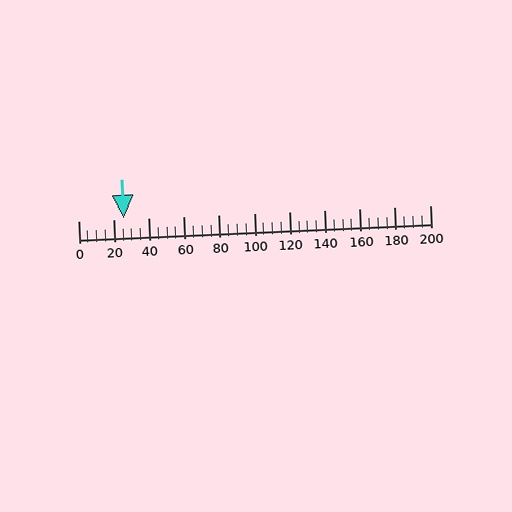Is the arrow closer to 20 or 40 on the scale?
The arrow is closer to 20.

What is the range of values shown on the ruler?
The ruler shows values from 0 to 200.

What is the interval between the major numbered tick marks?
The major tick marks are spaced 20 units apart.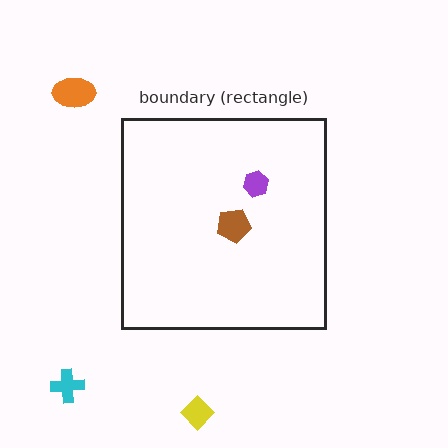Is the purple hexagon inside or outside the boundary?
Inside.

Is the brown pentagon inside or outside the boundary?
Inside.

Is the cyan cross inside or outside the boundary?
Outside.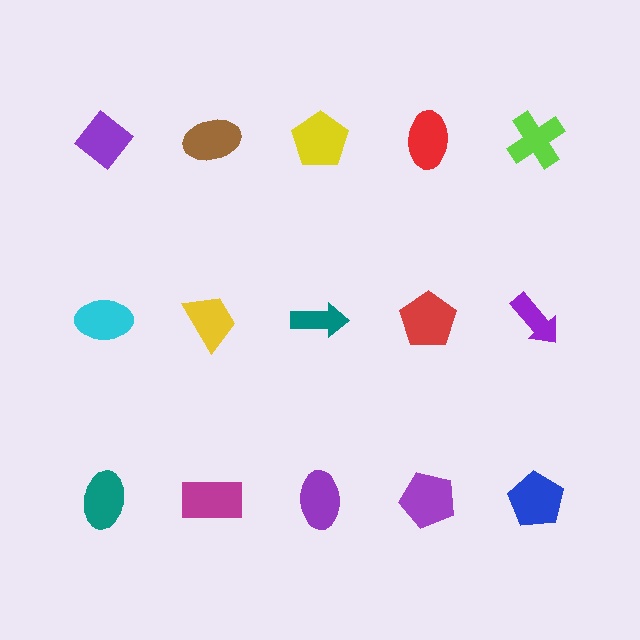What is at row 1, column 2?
A brown ellipse.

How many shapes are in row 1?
5 shapes.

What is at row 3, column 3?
A purple ellipse.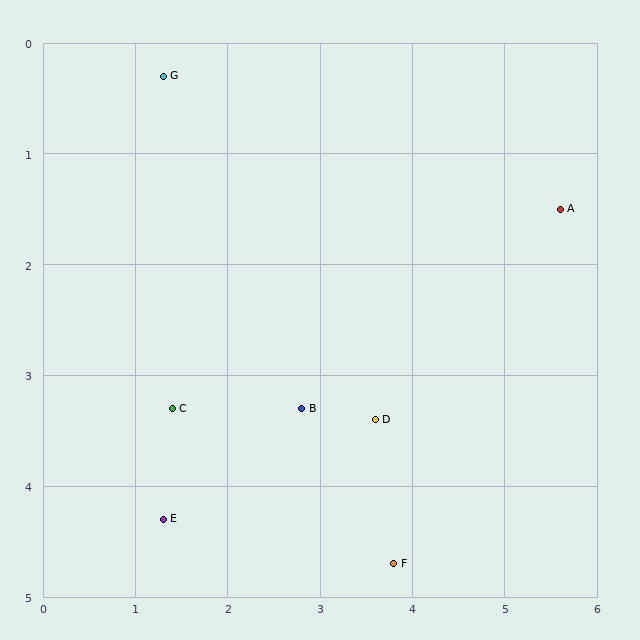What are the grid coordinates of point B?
Point B is at approximately (2.8, 3.3).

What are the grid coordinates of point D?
Point D is at approximately (3.6, 3.4).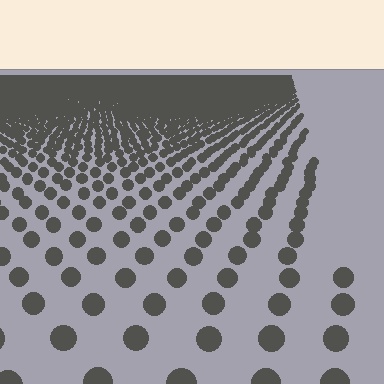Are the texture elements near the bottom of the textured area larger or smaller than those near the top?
Larger. Near the bottom, elements are closer to the viewer and appear at a bigger on-screen size.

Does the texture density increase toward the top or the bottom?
Density increases toward the top.